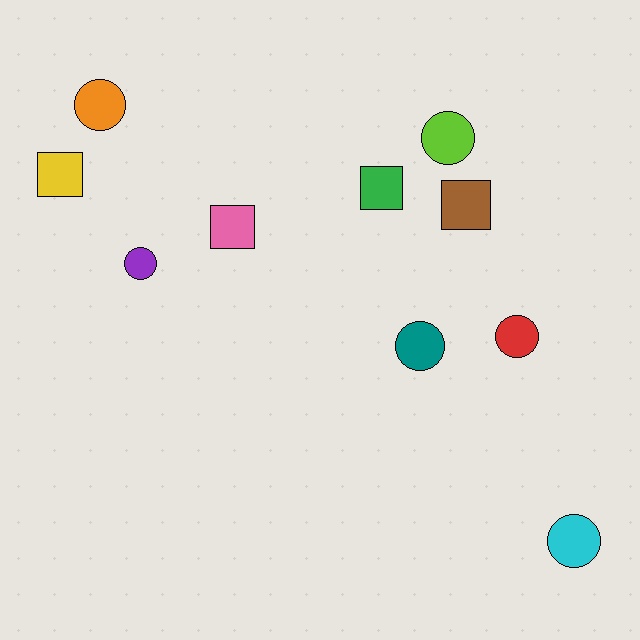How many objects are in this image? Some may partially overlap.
There are 10 objects.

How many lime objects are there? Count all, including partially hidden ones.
There is 1 lime object.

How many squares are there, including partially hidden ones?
There are 4 squares.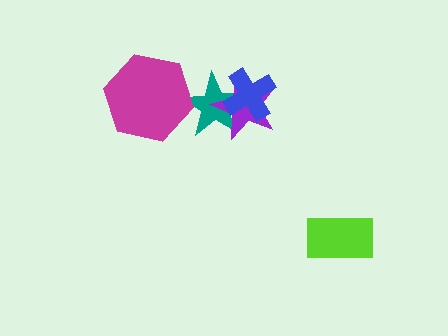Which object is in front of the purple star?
The blue cross is in front of the purple star.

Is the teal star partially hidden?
Yes, it is partially covered by another shape.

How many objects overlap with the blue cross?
2 objects overlap with the blue cross.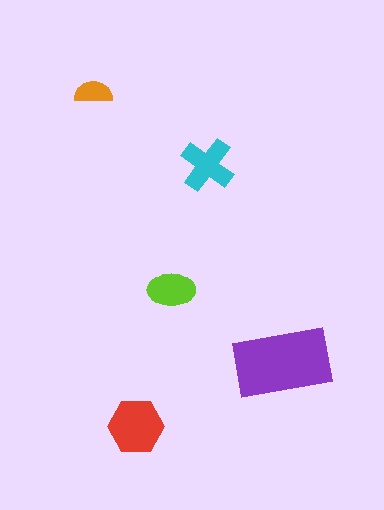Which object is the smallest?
The orange semicircle.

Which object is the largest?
The purple rectangle.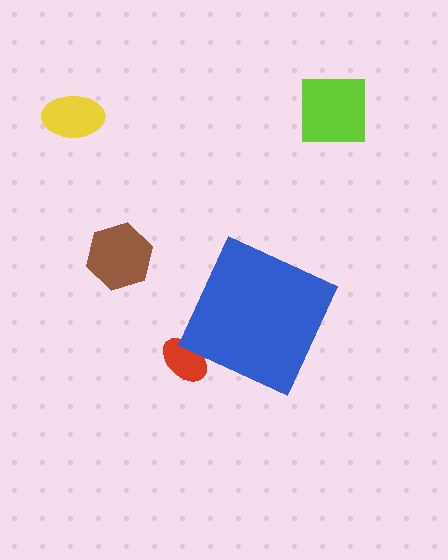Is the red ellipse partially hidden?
Yes, the red ellipse is partially hidden behind the blue diamond.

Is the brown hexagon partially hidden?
No, the brown hexagon is fully visible.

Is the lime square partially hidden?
No, the lime square is fully visible.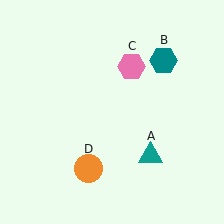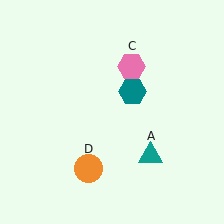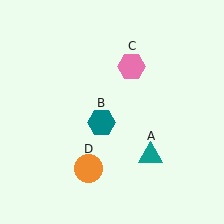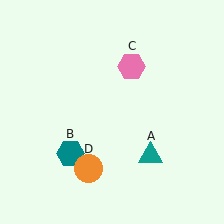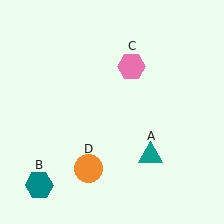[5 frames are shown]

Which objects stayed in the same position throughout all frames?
Teal triangle (object A) and pink hexagon (object C) and orange circle (object D) remained stationary.